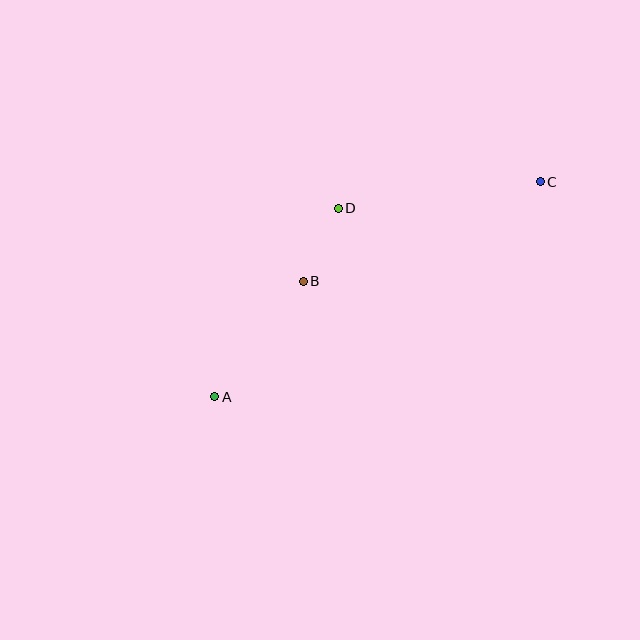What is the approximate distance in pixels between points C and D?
The distance between C and D is approximately 204 pixels.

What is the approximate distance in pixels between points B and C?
The distance between B and C is approximately 257 pixels.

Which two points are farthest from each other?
Points A and C are farthest from each other.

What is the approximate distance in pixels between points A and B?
The distance between A and B is approximately 146 pixels.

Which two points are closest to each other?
Points B and D are closest to each other.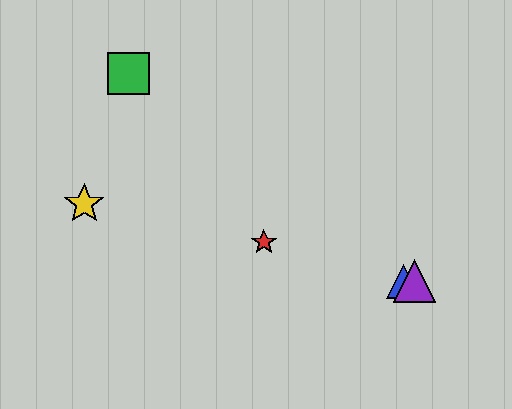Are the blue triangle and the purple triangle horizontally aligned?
Yes, both are at y≈281.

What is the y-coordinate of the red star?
The red star is at y≈242.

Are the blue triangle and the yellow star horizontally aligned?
No, the blue triangle is at y≈281 and the yellow star is at y≈204.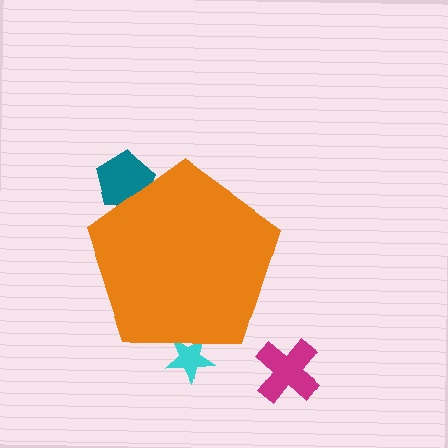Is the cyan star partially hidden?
Yes, the cyan star is partially hidden behind the orange pentagon.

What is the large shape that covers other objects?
An orange pentagon.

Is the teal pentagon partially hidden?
Yes, the teal pentagon is partially hidden behind the orange pentagon.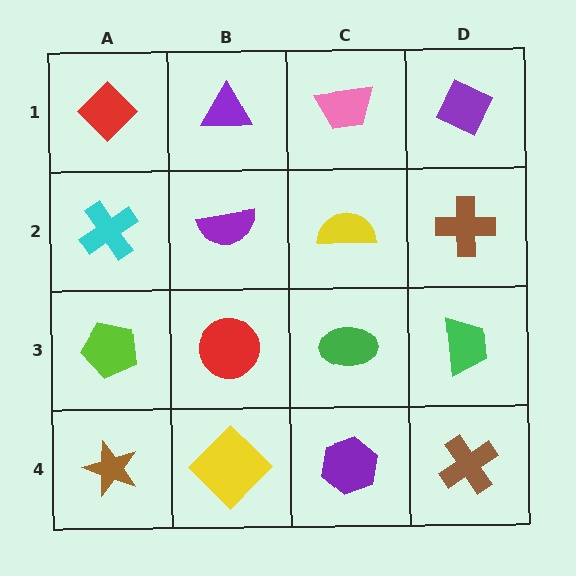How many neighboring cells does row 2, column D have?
3.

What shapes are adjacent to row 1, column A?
A cyan cross (row 2, column A), a purple triangle (row 1, column B).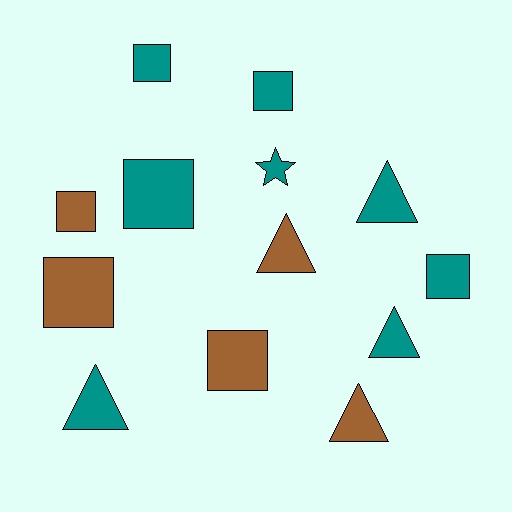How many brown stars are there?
There are no brown stars.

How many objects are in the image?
There are 13 objects.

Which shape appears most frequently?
Square, with 7 objects.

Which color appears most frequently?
Teal, with 8 objects.